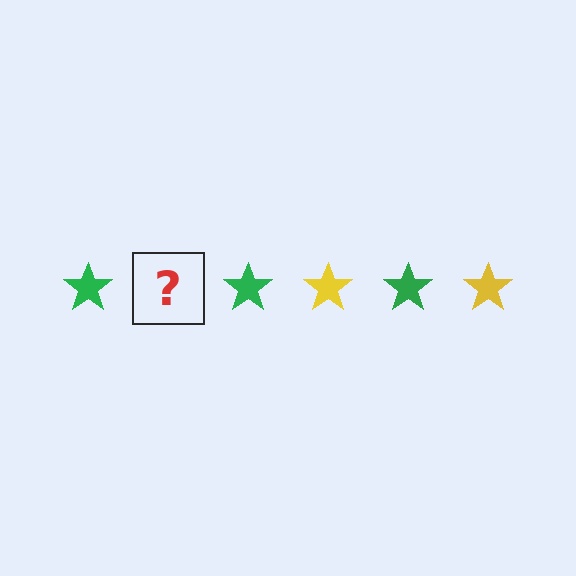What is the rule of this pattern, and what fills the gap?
The rule is that the pattern cycles through green, yellow stars. The gap should be filled with a yellow star.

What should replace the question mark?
The question mark should be replaced with a yellow star.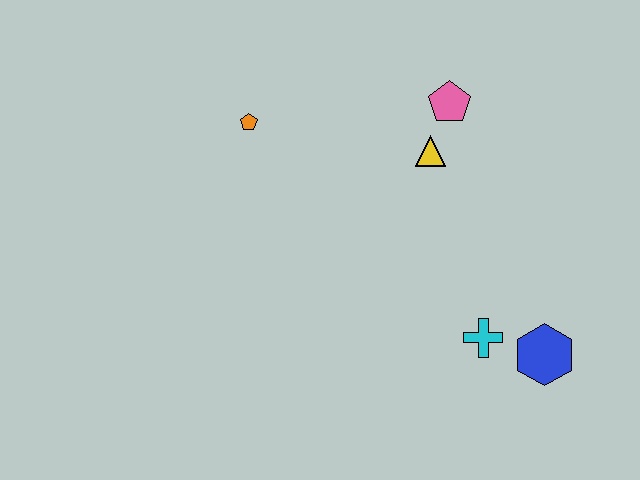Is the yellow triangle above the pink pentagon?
No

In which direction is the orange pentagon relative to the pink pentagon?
The orange pentagon is to the left of the pink pentagon.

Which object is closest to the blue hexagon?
The cyan cross is closest to the blue hexagon.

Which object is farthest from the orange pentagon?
The blue hexagon is farthest from the orange pentagon.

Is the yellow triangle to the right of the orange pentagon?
Yes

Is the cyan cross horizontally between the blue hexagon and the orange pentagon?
Yes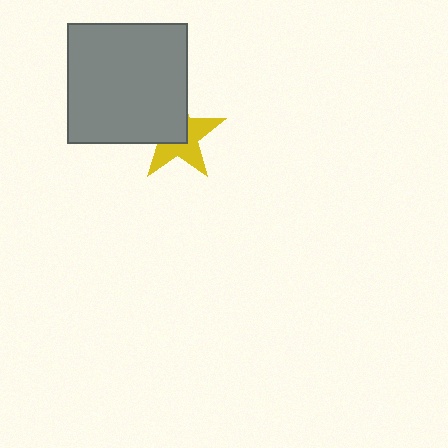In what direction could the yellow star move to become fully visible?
The yellow star could move toward the lower-right. That would shift it out from behind the gray square entirely.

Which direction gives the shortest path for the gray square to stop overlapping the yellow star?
Moving toward the upper-left gives the shortest separation.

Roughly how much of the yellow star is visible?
About half of it is visible (roughly 52%).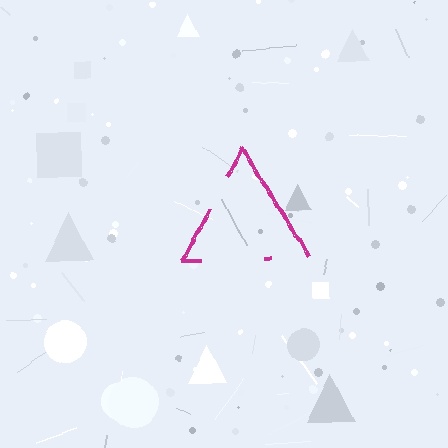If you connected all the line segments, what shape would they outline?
They would outline a triangle.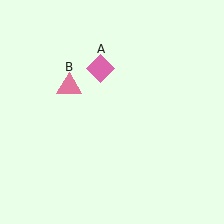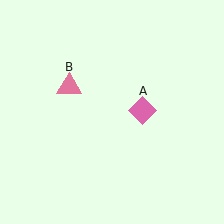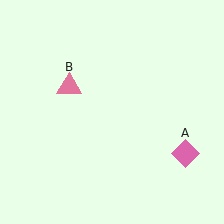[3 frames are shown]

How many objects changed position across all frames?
1 object changed position: pink diamond (object A).